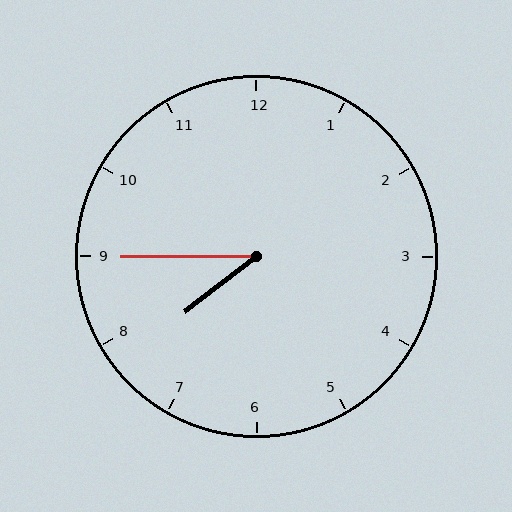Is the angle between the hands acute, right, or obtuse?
It is acute.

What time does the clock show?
7:45.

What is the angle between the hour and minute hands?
Approximately 38 degrees.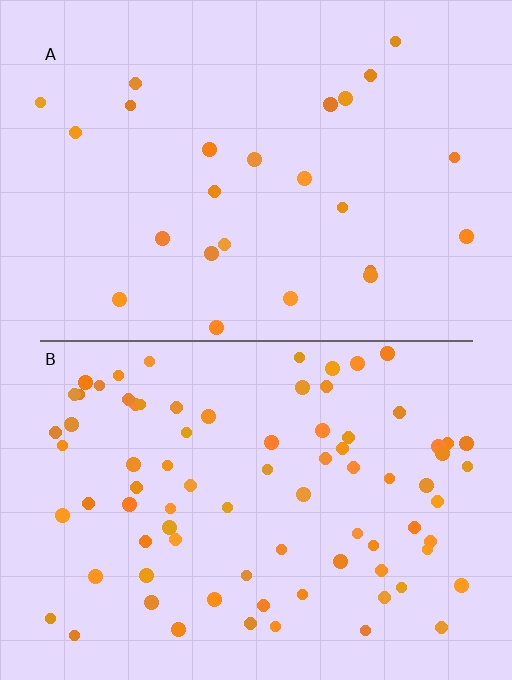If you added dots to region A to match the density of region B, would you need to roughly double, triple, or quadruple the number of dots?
Approximately triple.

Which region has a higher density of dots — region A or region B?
B (the bottom).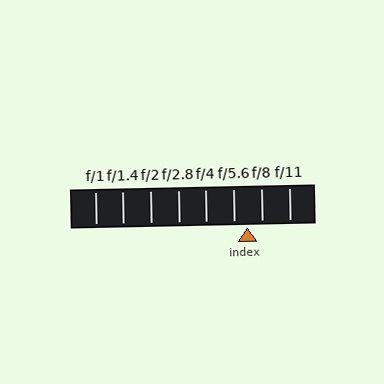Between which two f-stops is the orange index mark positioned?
The index mark is between f/5.6 and f/8.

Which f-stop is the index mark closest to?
The index mark is closest to f/5.6.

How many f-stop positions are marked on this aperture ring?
There are 8 f-stop positions marked.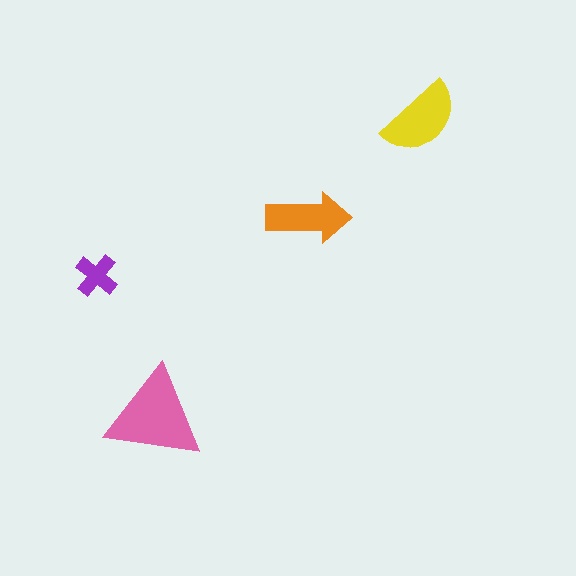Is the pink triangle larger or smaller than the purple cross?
Larger.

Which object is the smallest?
The purple cross.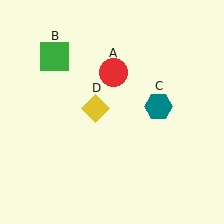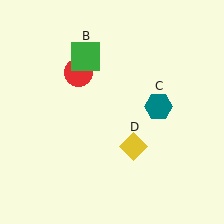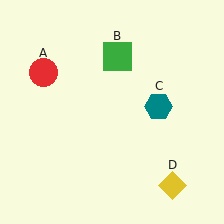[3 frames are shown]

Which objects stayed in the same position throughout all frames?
Teal hexagon (object C) remained stationary.